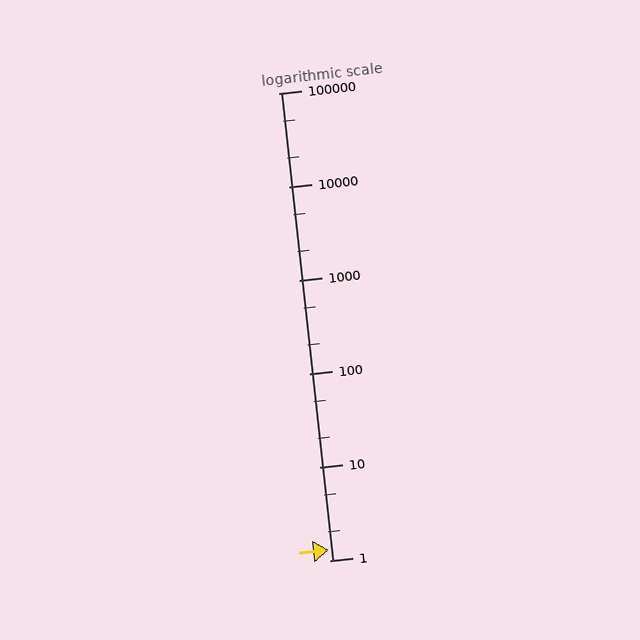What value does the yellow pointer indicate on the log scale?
The pointer indicates approximately 1.3.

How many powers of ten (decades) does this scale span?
The scale spans 5 decades, from 1 to 100000.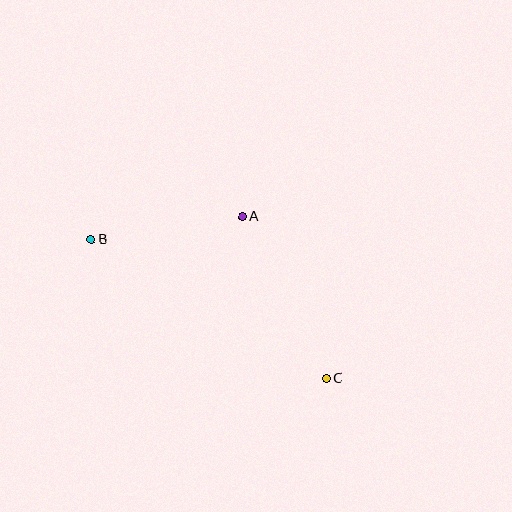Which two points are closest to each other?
Points A and B are closest to each other.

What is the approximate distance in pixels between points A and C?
The distance between A and C is approximately 182 pixels.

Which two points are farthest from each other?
Points B and C are farthest from each other.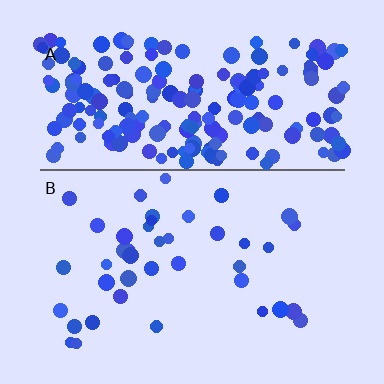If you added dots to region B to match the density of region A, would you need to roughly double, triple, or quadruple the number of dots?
Approximately quadruple.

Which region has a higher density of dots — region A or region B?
A (the top).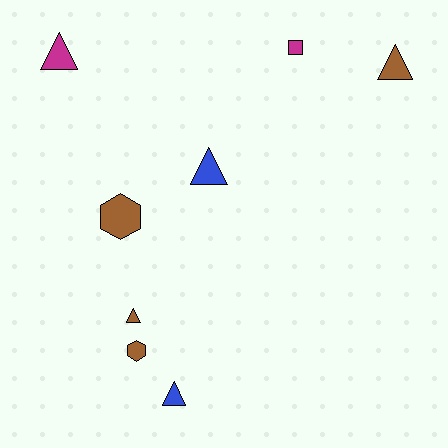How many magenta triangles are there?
There is 1 magenta triangle.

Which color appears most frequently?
Brown, with 4 objects.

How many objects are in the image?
There are 8 objects.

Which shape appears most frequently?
Triangle, with 5 objects.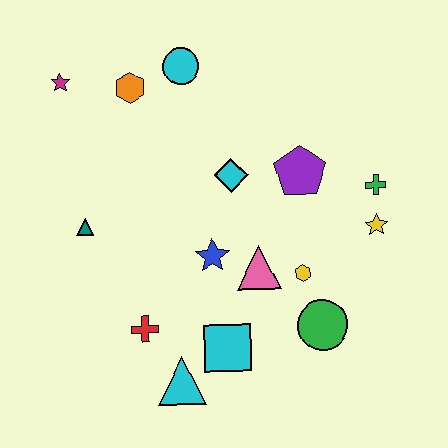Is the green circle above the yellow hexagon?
No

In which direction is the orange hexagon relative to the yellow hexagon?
The orange hexagon is above the yellow hexagon.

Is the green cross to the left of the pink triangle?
No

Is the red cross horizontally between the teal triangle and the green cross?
Yes